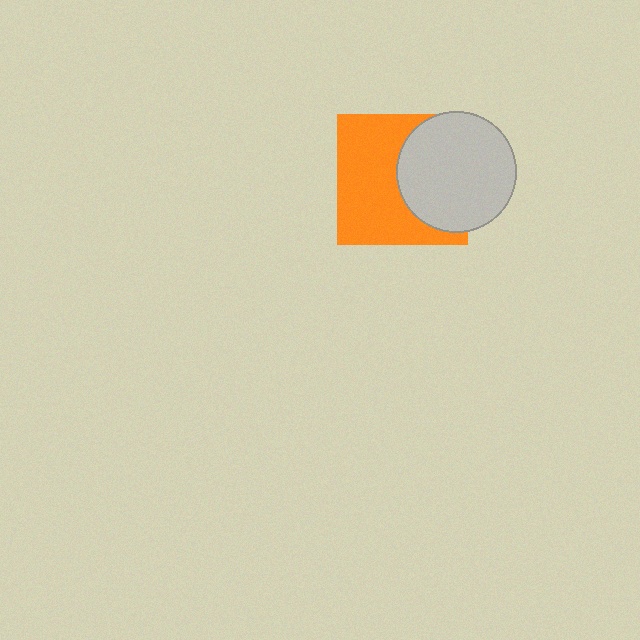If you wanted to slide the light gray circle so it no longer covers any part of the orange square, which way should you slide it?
Slide it right — that is the most direct way to separate the two shapes.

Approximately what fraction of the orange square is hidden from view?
Roughly 41% of the orange square is hidden behind the light gray circle.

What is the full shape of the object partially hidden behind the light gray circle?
The partially hidden object is an orange square.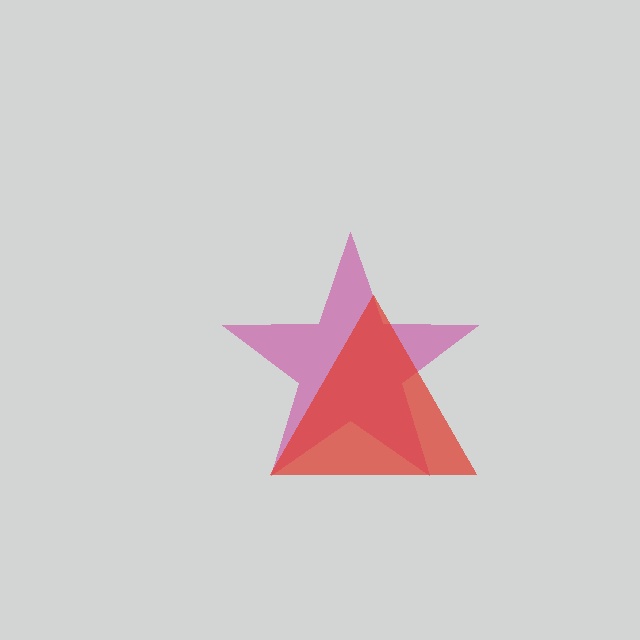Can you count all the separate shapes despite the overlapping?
Yes, there are 2 separate shapes.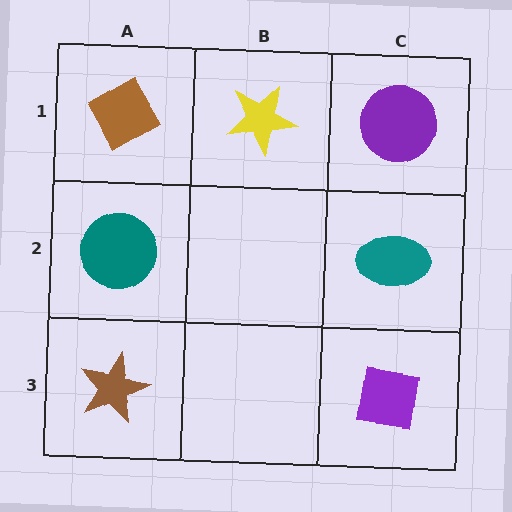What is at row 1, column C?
A purple circle.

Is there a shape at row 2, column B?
No, that cell is empty.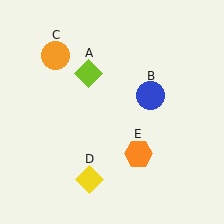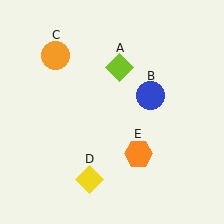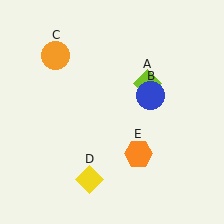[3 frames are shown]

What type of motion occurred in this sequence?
The lime diamond (object A) rotated clockwise around the center of the scene.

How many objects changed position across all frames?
1 object changed position: lime diamond (object A).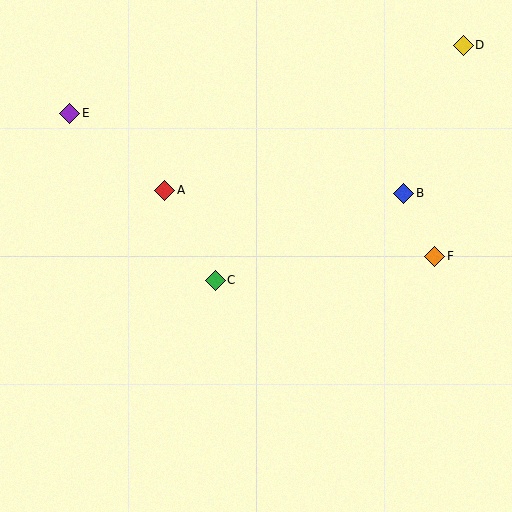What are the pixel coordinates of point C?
Point C is at (215, 280).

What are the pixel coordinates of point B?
Point B is at (404, 193).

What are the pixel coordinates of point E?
Point E is at (70, 113).